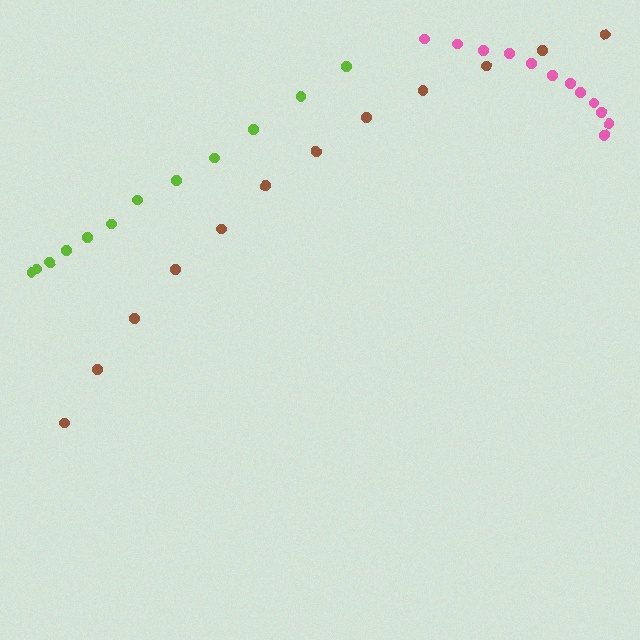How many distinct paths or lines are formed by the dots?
There are 3 distinct paths.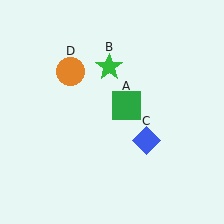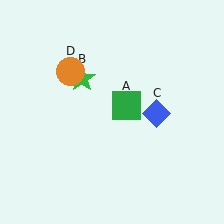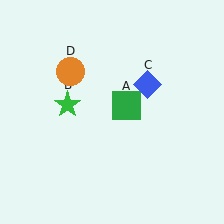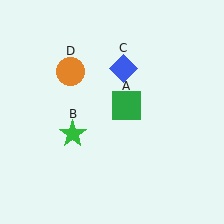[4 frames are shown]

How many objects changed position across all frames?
2 objects changed position: green star (object B), blue diamond (object C).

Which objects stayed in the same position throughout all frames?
Green square (object A) and orange circle (object D) remained stationary.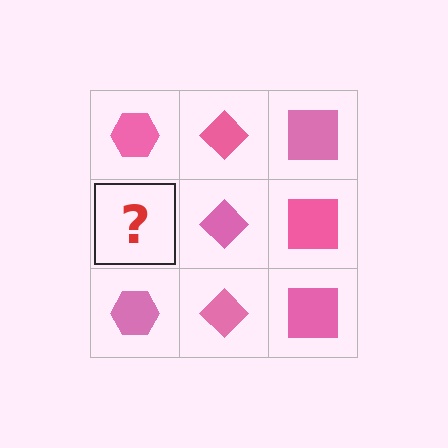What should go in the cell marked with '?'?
The missing cell should contain a pink hexagon.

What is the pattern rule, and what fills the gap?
The rule is that each column has a consistent shape. The gap should be filled with a pink hexagon.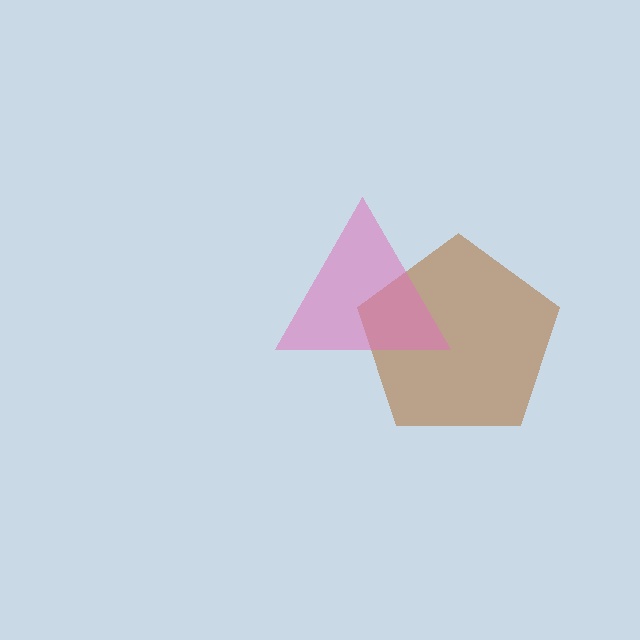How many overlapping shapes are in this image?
There are 2 overlapping shapes in the image.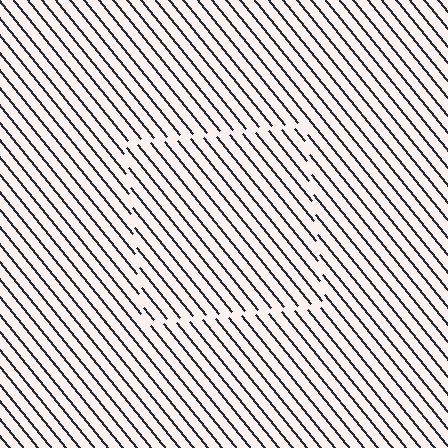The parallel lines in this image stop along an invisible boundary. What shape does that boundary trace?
An illusory square. The interior of the shape contains the same grating, shifted by half a period — the contour is defined by the phase discontinuity where line-ends from the inner and outer gratings abut.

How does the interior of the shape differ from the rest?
The interior of the shape contains the same grating, shifted by half a period — the contour is defined by the phase discontinuity where line-ends from the inner and outer gratings abut.